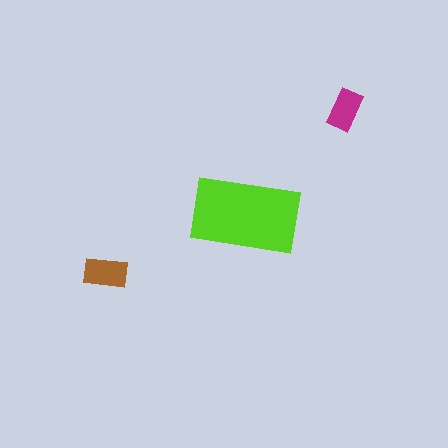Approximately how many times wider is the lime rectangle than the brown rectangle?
About 2.5 times wider.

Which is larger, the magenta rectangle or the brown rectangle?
The brown one.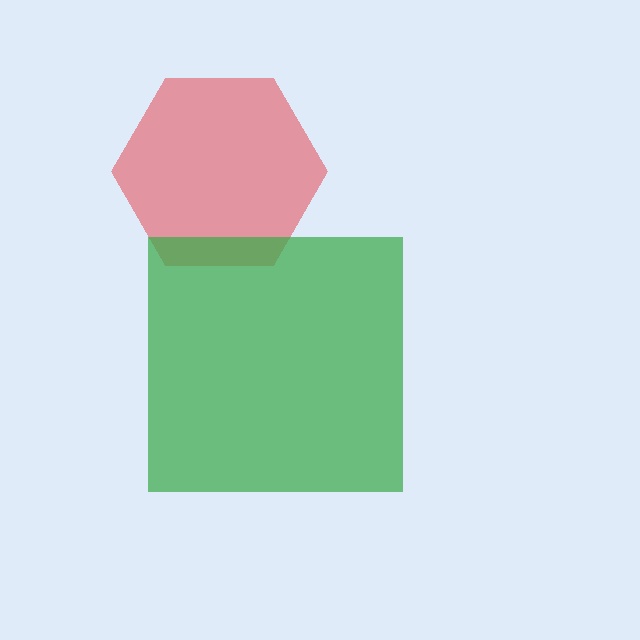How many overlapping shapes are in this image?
There are 2 overlapping shapes in the image.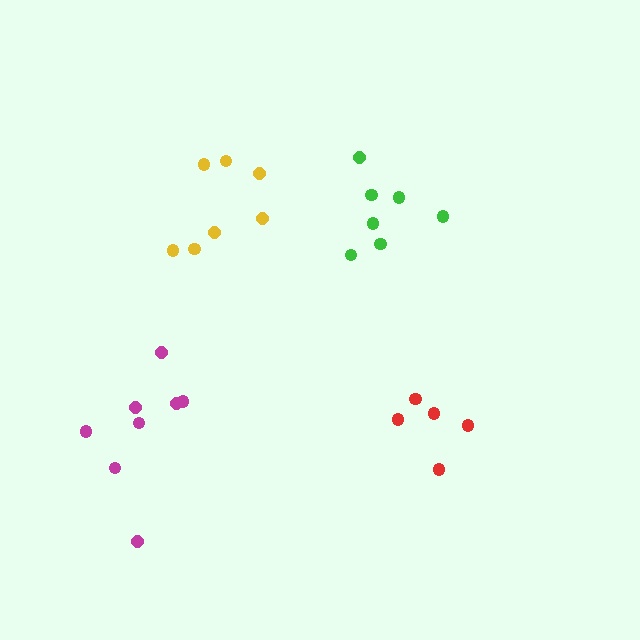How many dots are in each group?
Group 1: 5 dots, Group 2: 7 dots, Group 3: 7 dots, Group 4: 8 dots (27 total).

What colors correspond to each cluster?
The clusters are colored: red, yellow, green, magenta.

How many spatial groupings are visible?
There are 4 spatial groupings.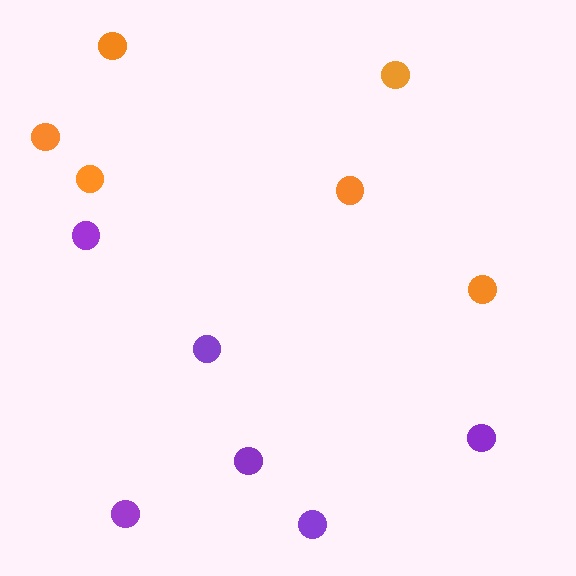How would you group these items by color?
There are 2 groups: one group of orange circles (6) and one group of purple circles (6).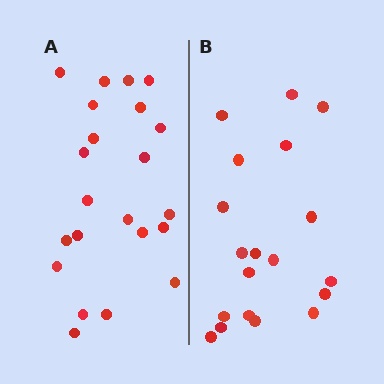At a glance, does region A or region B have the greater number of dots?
Region A (the left region) has more dots.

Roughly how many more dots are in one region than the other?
Region A has just a few more — roughly 2 or 3 more dots than region B.